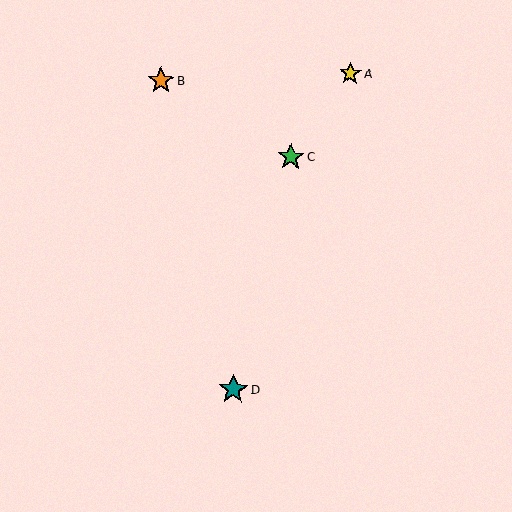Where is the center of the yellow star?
The center of the yellow star is at (350, 73).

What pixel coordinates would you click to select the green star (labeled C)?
Click at (291, 157) to select the green star C.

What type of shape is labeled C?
Shape C is a green star.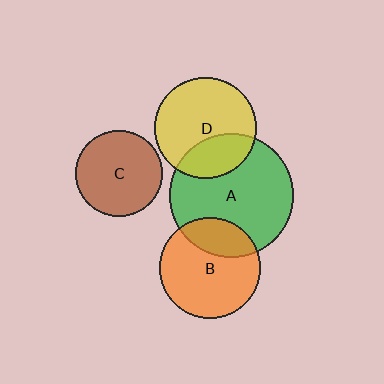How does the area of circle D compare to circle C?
Approximately 1.4 times.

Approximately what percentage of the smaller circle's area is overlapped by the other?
Approximately 30%.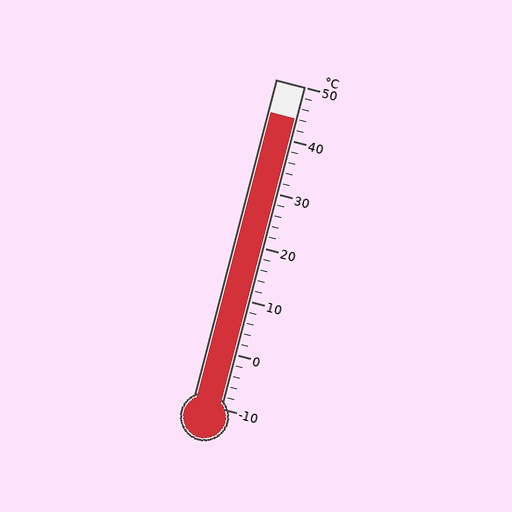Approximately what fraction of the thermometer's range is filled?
The thermometer is filled to approximately 90% of its range.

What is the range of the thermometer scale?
The thermometer scale ranges from -10°C to 50°C.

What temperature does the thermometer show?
The thermometer shows approximately 44°C.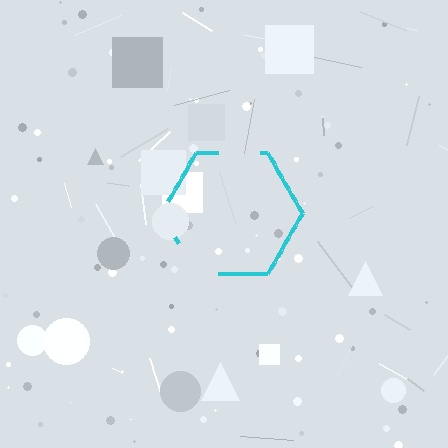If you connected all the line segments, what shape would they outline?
They would outline a hexagon.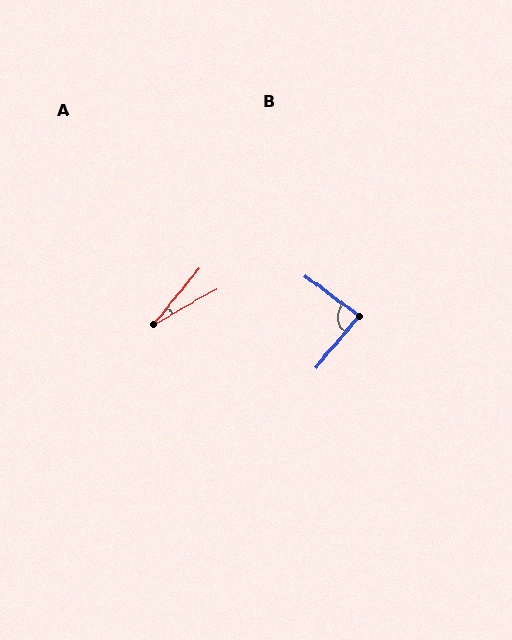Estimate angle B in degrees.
Approximately 86 degrees.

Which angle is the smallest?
A, at approximately 21 degrees.